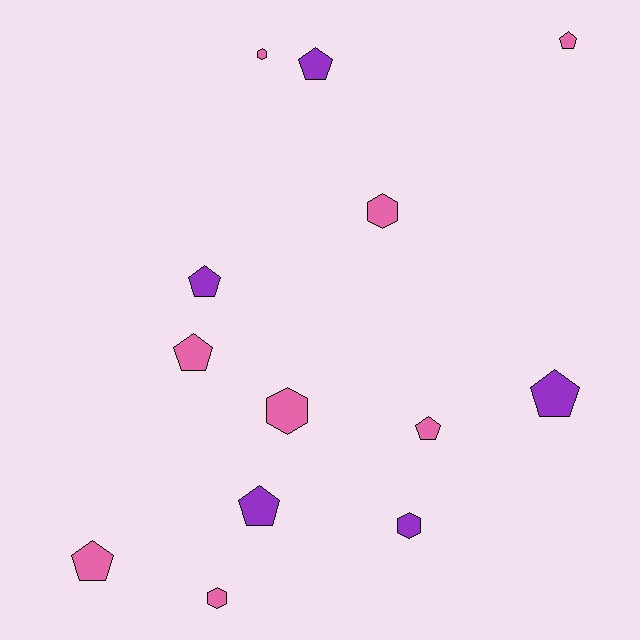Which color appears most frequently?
Pink, with 8 objects.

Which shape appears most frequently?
Pentagon, with 8 objects.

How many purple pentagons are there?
There are 4 purple pentagons.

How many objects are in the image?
There are 13 objects.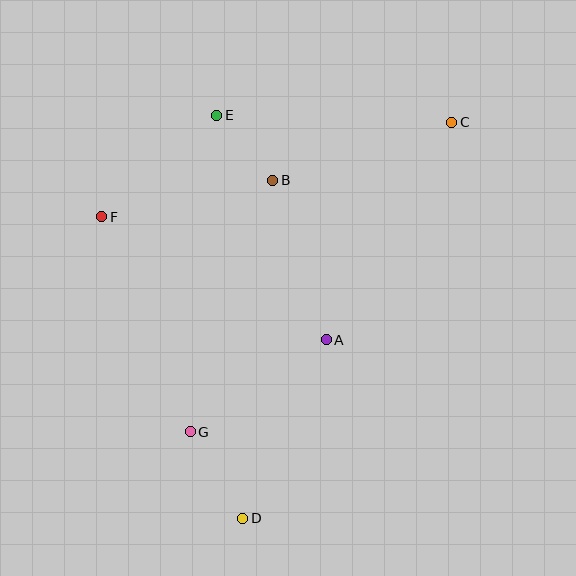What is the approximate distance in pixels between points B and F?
The distance between B and F is approximately 175 pixels.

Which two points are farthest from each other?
Points C and D are farthest from each other.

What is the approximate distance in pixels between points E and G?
The distance between E and G is approximately 317 pixels.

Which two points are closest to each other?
Points B and E are closest to each other.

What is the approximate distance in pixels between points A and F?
The distance between A and F is approximately 256 pixels.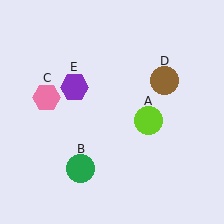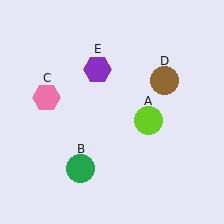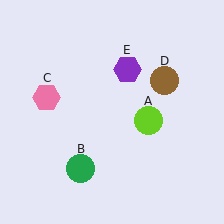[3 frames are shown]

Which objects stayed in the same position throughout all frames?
Lime circle (object A) and green circle (object B) and pink hexagon (object C) and brown circle (object D) remained stationary.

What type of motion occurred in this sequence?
The purple hexagon (object E) rotated clockwise around the center of the scene.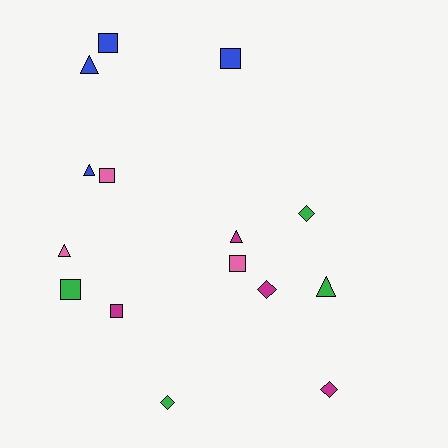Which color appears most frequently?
Magenta, with 4 objects.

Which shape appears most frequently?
Square, with 6 objects.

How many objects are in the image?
There are 15 objects.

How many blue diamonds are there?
There are no blue diamonds.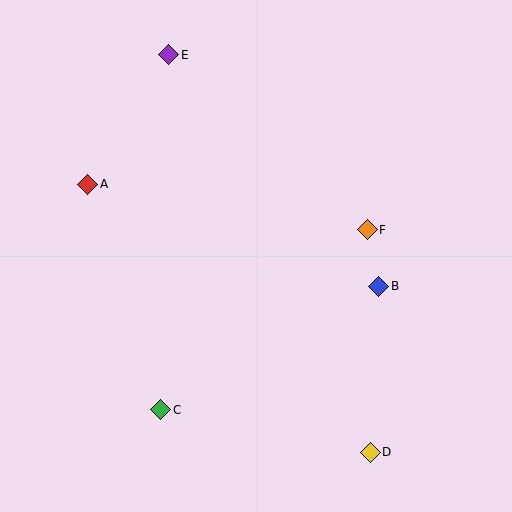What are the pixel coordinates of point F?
Point F is at (367, 230).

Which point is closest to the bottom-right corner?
Point D is closest to the bottom-right corner.